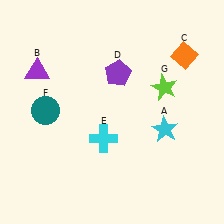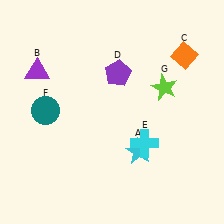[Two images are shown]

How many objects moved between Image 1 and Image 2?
2 objects moved between the two images.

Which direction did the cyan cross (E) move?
The cyan cross (E) moved right.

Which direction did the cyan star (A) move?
The cyan star (A) moved left.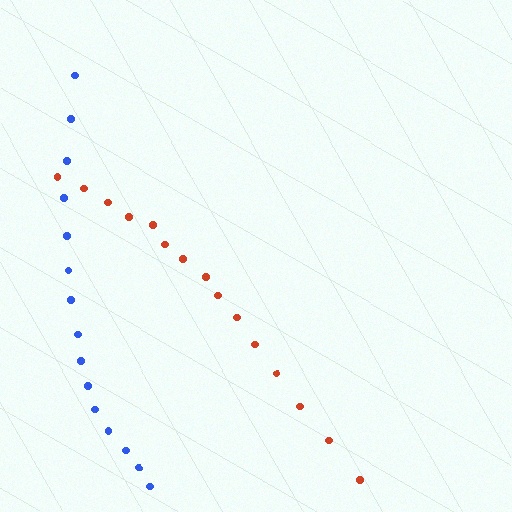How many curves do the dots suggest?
There are 2 distinct paths.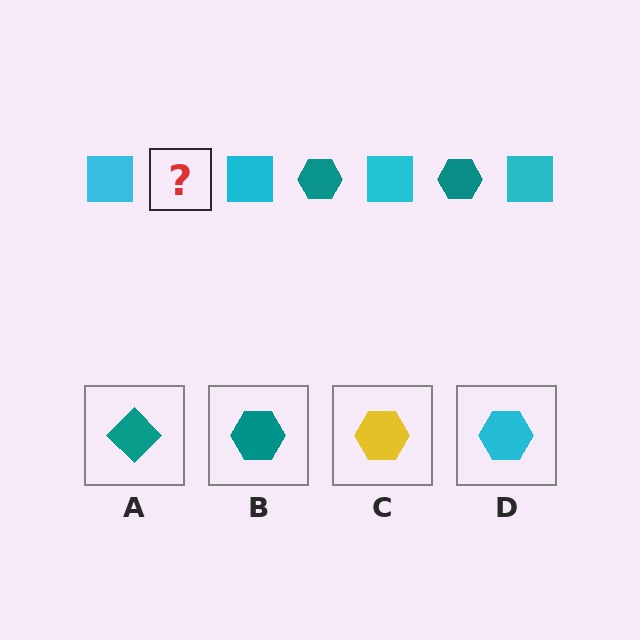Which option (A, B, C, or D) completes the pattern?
B.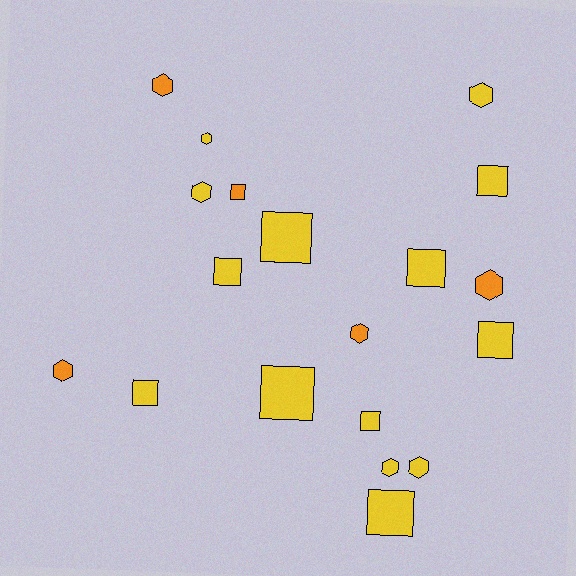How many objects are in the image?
There are 19 objects.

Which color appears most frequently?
Yellow, with 14 objects.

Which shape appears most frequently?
Square, with 10 objects.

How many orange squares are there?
There is 1 orange square.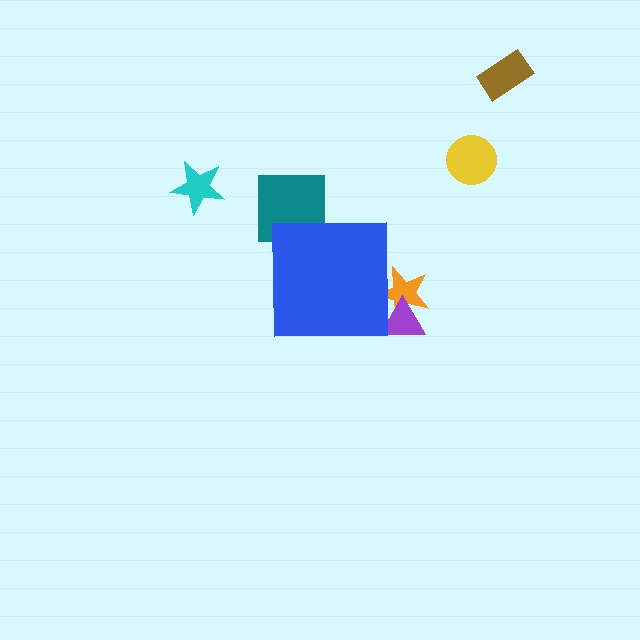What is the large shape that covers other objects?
A blue square.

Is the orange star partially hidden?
Yes, the orange star is partially hidden behind the blue square.